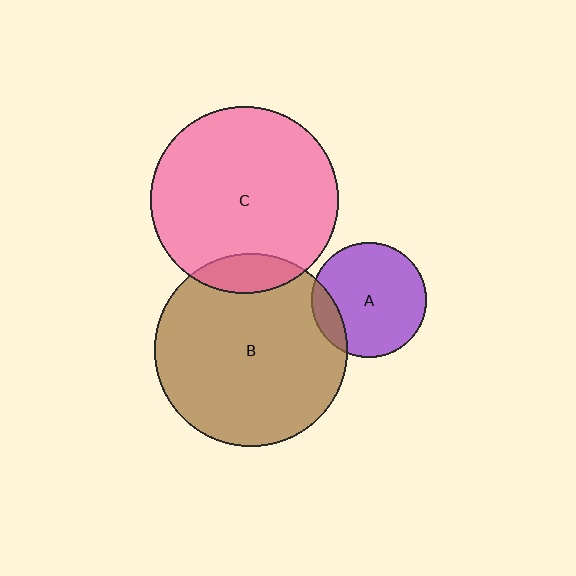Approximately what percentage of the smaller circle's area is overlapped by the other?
Approximately 15%.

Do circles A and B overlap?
Yes.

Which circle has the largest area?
Circle B (brown).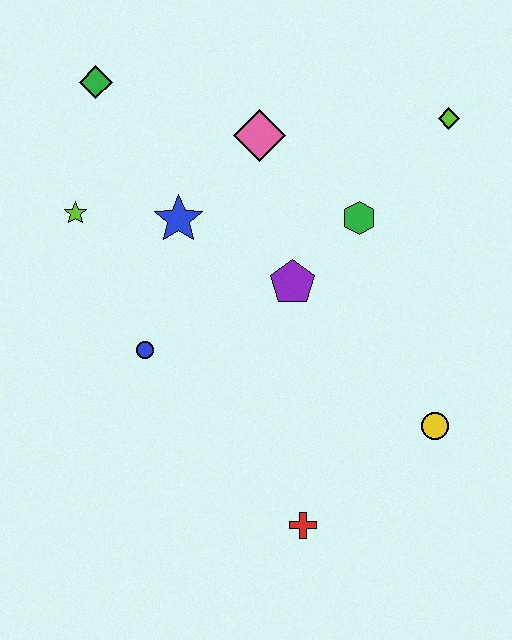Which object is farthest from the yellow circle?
The green diamond is farthest from the yellow circle.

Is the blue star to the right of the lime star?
Yes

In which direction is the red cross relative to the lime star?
The red cross is below the lime star.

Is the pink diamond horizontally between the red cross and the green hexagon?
No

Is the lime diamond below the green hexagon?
No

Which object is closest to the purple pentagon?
The green hexagon is closest to the purple pentagon.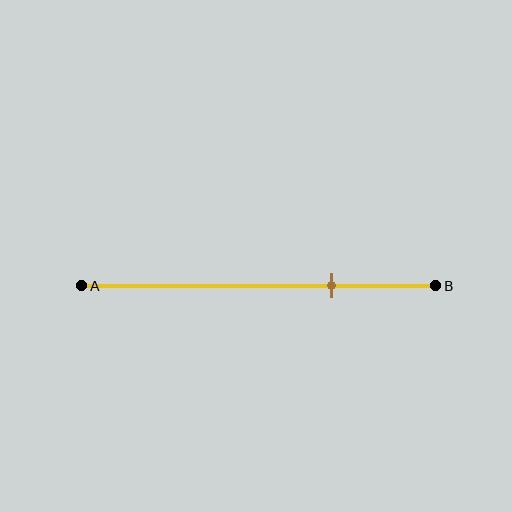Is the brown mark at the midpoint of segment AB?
No, the mark is at about 70% from A, not at the 50% midpoint.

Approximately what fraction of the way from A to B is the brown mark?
The brown mark is approximately 70% of the way from A to B.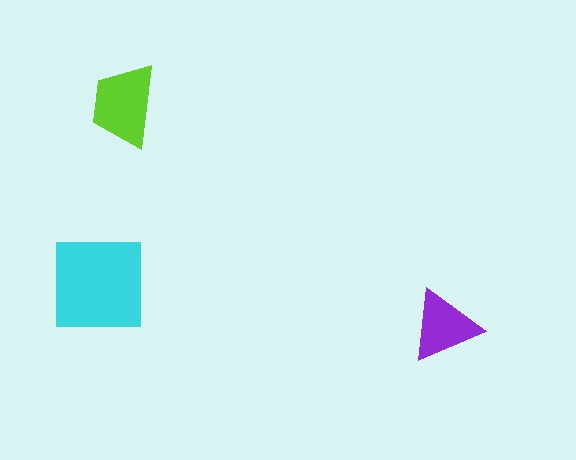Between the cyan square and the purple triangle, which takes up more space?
The cyan square.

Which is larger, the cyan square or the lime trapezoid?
The cyan square.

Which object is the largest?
The cyan square.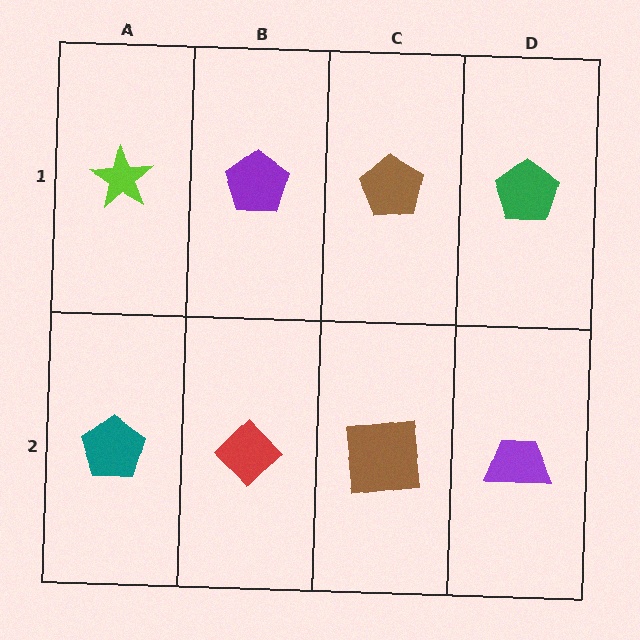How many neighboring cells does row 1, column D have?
2.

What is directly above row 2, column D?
A green pentagon.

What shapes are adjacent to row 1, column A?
A teal pentagon (row 2, column A), a purple pentagon (row 1, column B).